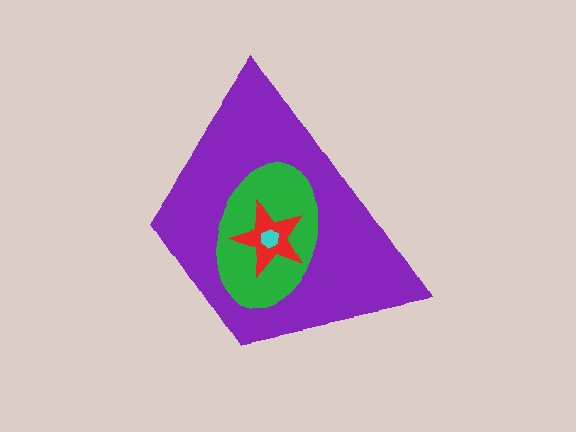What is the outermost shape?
The purple trapezoid.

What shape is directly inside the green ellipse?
The red star.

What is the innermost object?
The cyan hexagon.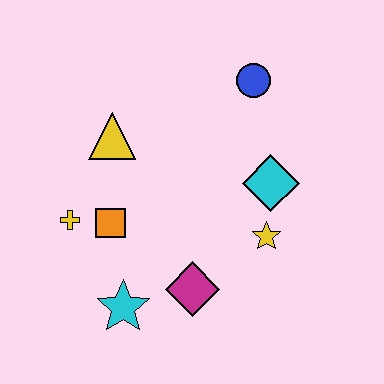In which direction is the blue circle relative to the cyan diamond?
The blue circle is above the cyan diamond.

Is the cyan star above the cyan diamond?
No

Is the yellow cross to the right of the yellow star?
No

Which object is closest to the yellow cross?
The orange square is closest to the yellow cross.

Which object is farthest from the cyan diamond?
The yellow cross is farthest from the cyan diamond.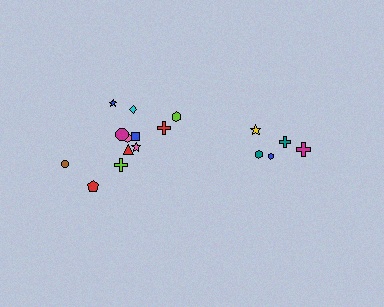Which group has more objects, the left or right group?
The left group.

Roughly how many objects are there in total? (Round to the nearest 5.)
Roughly 15 objects in total.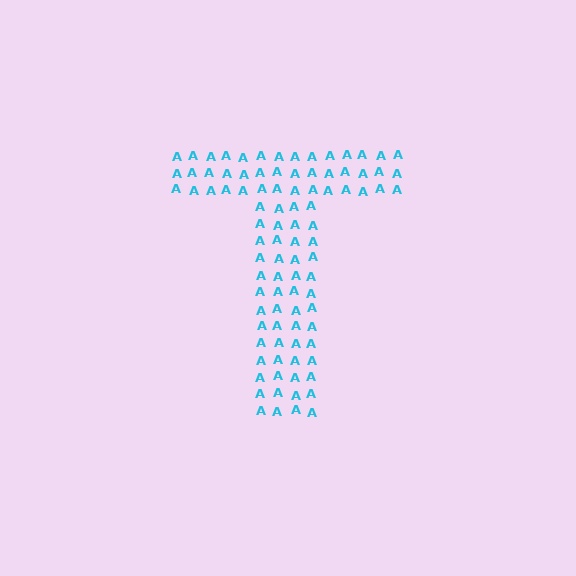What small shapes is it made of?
It is made of small letter A's.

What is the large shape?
The large shape is the letter T.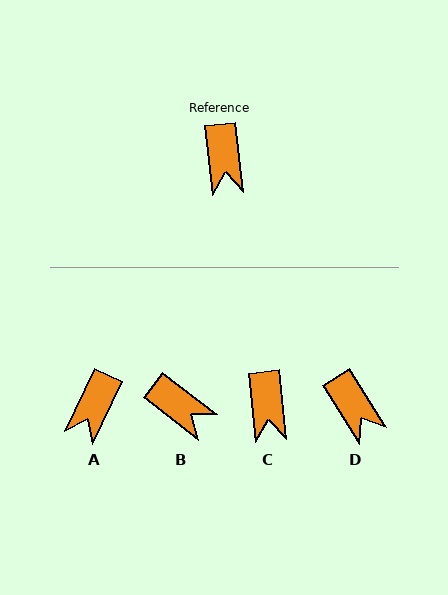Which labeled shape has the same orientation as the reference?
C.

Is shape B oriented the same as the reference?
No, it is off by about 47 degrees.